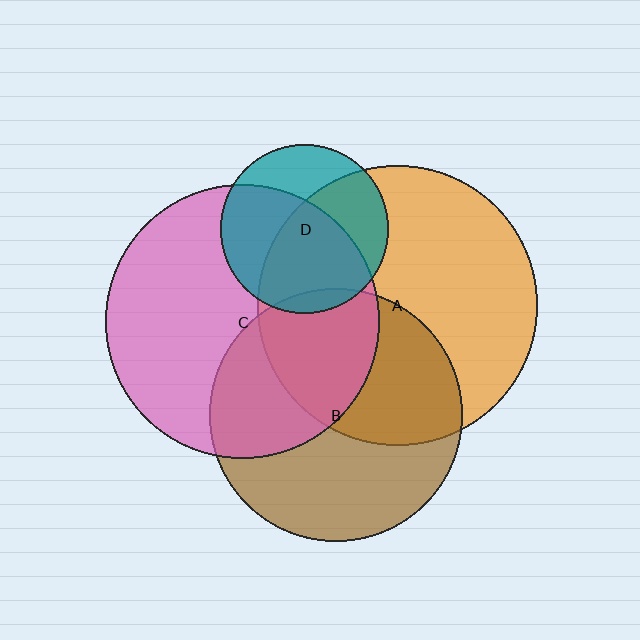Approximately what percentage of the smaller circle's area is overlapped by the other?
Approximately 35%.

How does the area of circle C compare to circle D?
Approximately 2.6 times.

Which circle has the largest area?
Circle A (orange).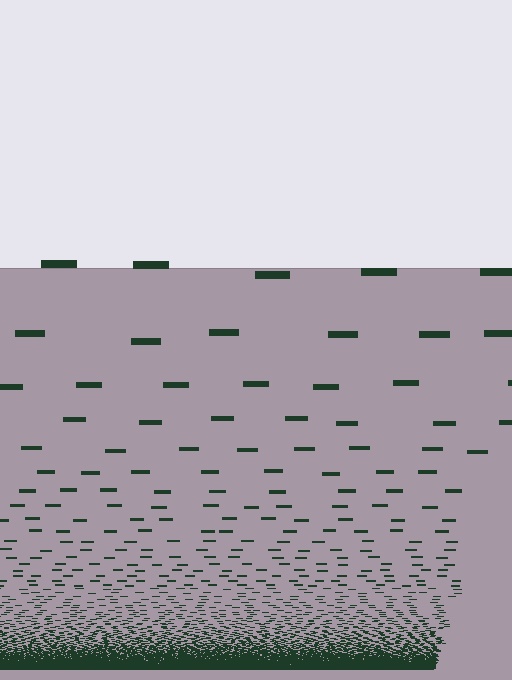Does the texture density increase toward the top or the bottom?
Density increases toward the bottom.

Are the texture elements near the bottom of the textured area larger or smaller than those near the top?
Smaller. The gradient is inverted — elements near the bottom are smaller and denser.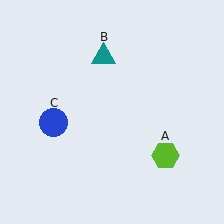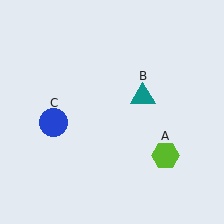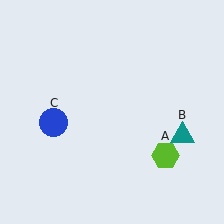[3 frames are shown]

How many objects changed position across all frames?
1 object changed position: teal triangle (object B).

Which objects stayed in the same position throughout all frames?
Lime hexagon (object A) and blue circle (object C) remained stationary.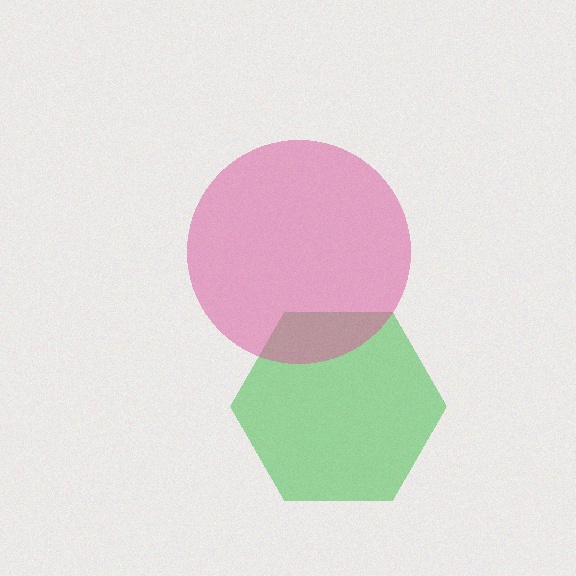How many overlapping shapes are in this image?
There are 2 overlapping shapes in the image.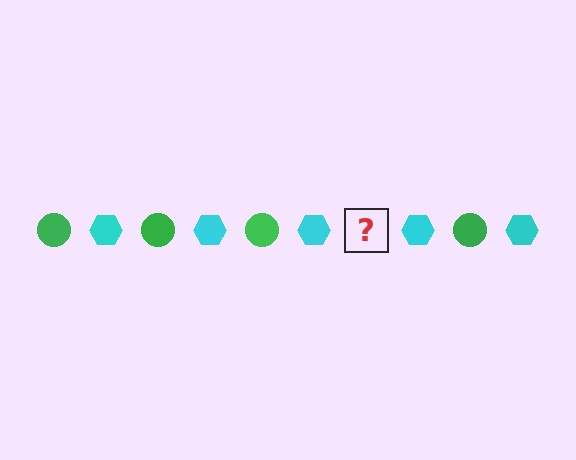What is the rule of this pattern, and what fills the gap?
The rule is that the pattern alternates between green circle and cyan hexagon. The gap should be filled with a green circle.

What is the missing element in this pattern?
The missing element is a green circle.